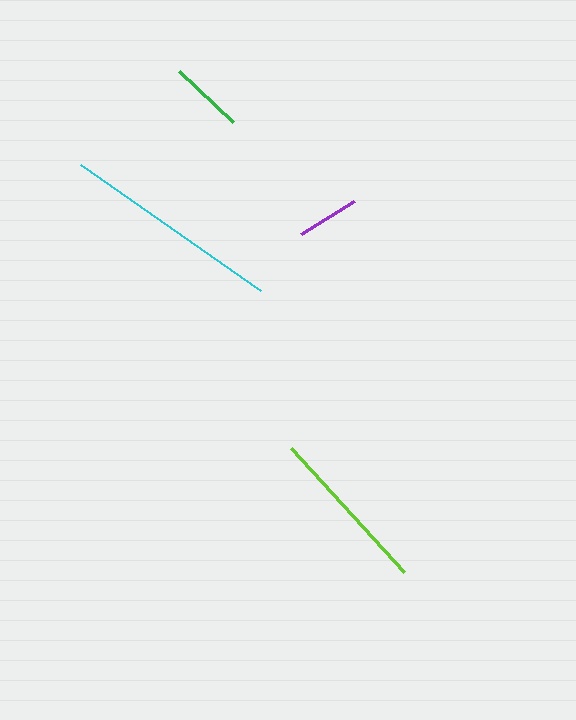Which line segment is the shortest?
The purple line is the shortest at approximately 62 pixels.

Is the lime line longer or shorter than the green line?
The lime line is longer than the green line.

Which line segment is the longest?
The cyan line is the longest at approximately 220 pixels.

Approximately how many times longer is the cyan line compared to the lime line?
The cyan line is approximately 1.3 times the length of the lime line.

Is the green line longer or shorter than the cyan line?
The cyan line is longer than the green line.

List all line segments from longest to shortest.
From longest to shortest: cyan, lime, green, purple.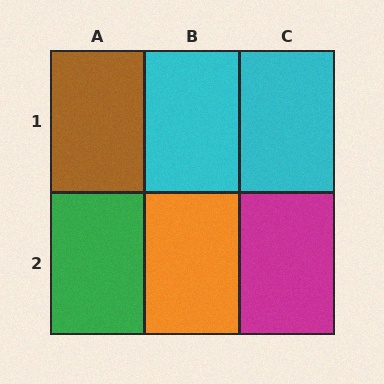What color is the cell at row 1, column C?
Cyan.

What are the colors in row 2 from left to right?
Green, orange, magenta.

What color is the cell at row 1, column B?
Cyan.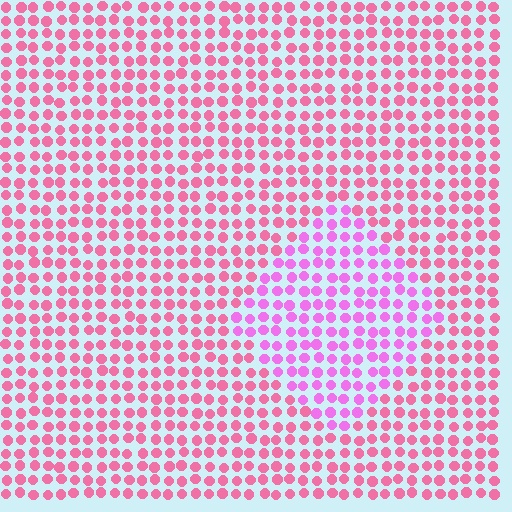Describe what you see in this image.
The image is filled with small pink elements in a uniform arrangement. A diamond-shaped region is visible where the elements are tinted to a slightly different hue, forming a subtle color boundary.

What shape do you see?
I see a diamond.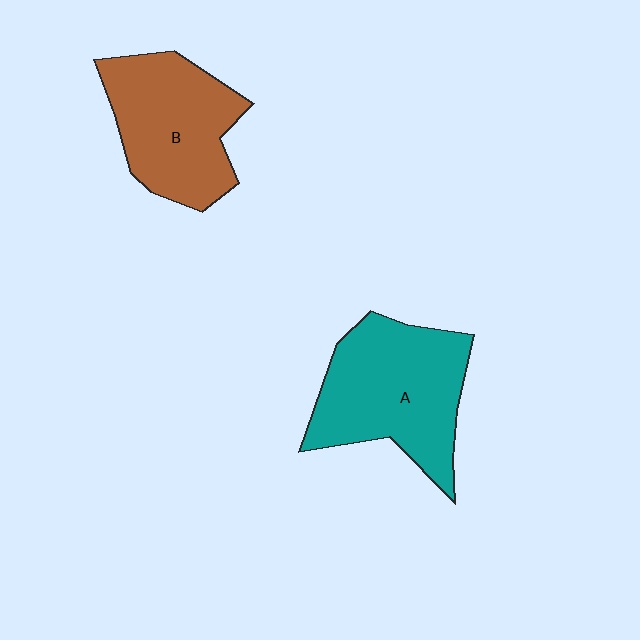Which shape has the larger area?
Shape A (teal).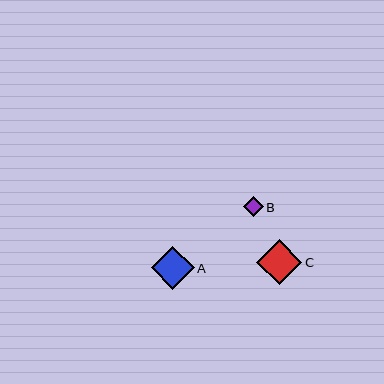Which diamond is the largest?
Diamond C is the largest with a size of approximately 45 pixels.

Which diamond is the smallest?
Diamond B is the smallest with a size of approximately 20 pixels.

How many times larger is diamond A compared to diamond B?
Diamond A is approximately 2.2 times the size of diamond B.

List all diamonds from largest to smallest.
From largest to smallest: C, A, B.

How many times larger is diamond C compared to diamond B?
Diamond C is approximately 2.3 times the size of diamond B.